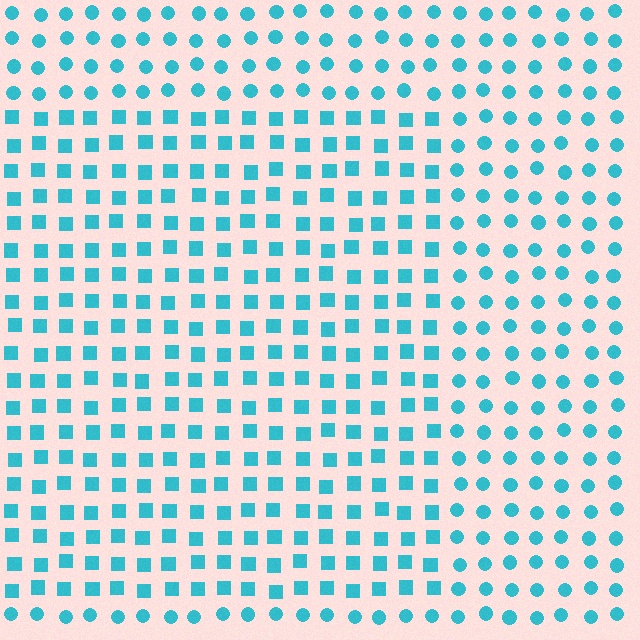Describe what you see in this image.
The image is filled with small cyan elements arranged in a uniform grid. A rectangle-shaped region contains squares, while the surrounding area contains circles. The boundary is defined purely by the change in element shape.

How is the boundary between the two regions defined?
The boundary is defined by a change in element shape: squares inside vs. circles outside. All elements share the same color and spacing.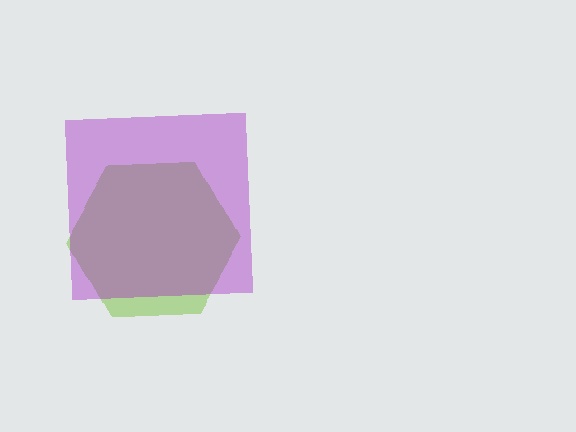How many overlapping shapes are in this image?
There are 2 overlapping shapes in the image.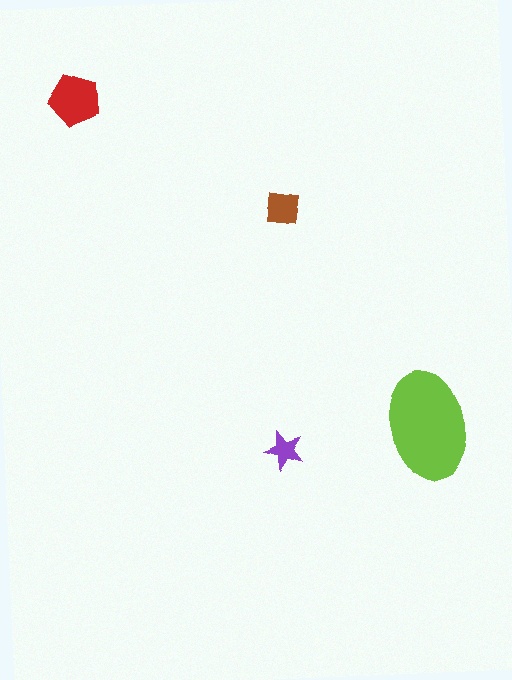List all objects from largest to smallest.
The lime ellipse, the red pentagon, the brown square, the purple star.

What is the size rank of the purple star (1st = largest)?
4th.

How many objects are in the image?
There are 4 objects in the image.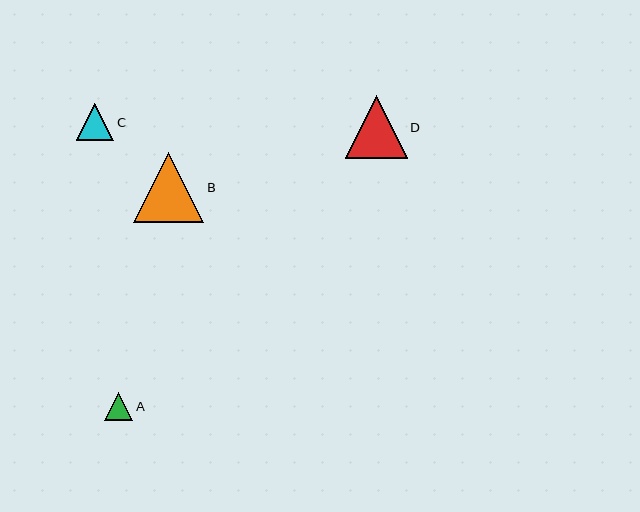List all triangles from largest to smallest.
From largest to smallest: B, D, C, A.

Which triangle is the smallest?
Triangle A is the smallest with a size of approximately 28 pixels.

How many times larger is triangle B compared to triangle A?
Triangle B is approximately 2.5 times the size of triangle A.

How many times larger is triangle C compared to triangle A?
Triangle C is approximately 1.3 times the size of triangle A.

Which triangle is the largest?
Triangle B is the largest with a size of approximately 70 pixels.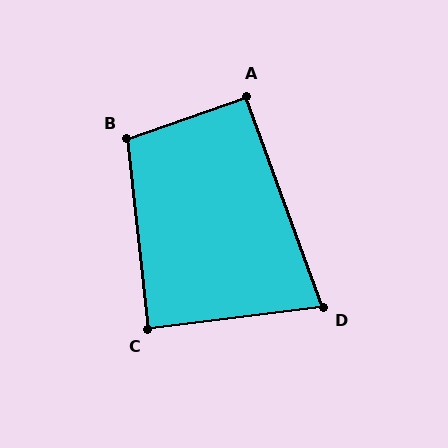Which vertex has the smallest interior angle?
D, at approximately 77 degrees.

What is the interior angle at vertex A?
Approximately 91 degrees (approximately right).